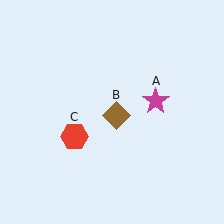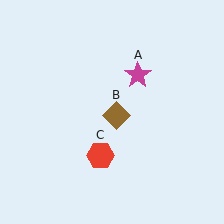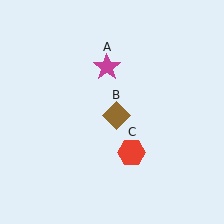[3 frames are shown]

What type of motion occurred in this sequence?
The magenta star (object A), red hexagon (object C) rotated counterclockwise around the center of the scene.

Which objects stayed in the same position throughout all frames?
Brown diamond (object B) remained stationary.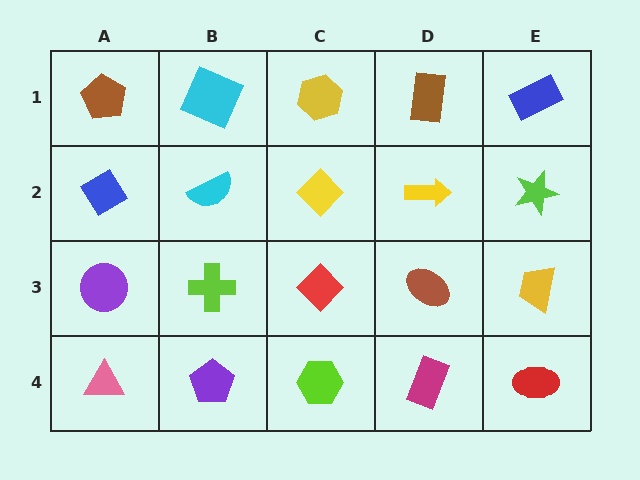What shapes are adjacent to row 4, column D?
A brown ellipse (row 3, column D), a lime hexagon (row 4, column C), a red ellipse (row 4, column E).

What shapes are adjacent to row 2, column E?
A blue rectangle (row 1, column E), a yellow trapezoid (row 3, column E), a yellow arrow (row 2, column D).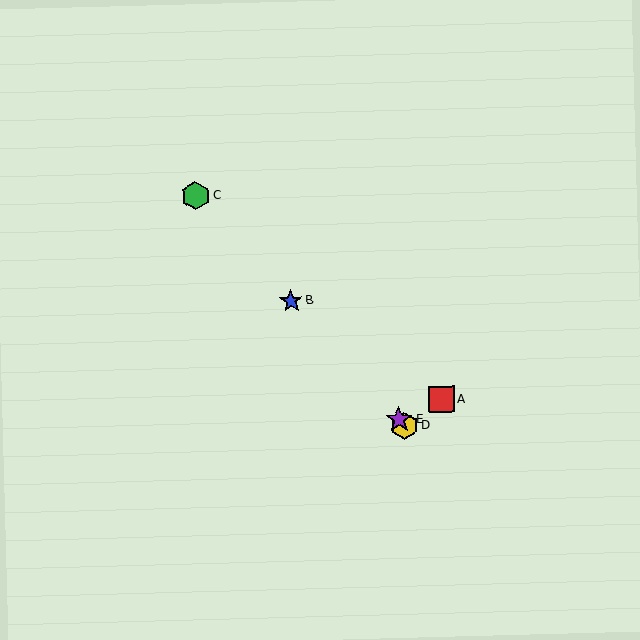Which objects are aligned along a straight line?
Objects B, C, D, E are aligned along a straight line.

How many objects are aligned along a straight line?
4 objects (B, C, D, E) are aligned along a straight line.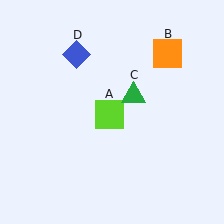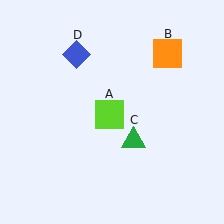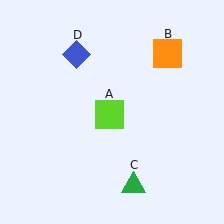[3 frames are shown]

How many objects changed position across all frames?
1 object changed position: green triangle (object C).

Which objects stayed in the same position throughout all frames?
Lime square (object A) and orange square (object B) and blue diamond (object D) remained stationary.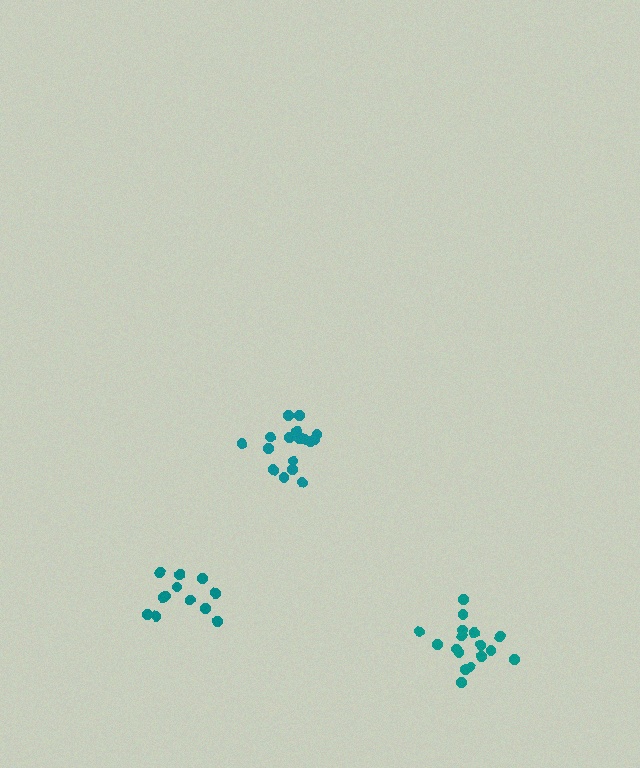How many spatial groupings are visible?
There are 3 spatial groupings.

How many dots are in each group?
Group 1: 17 dots, Group 2: 18 dots, Group 3: 12 dots (47 total).